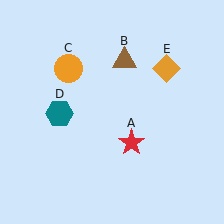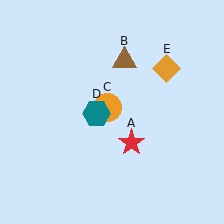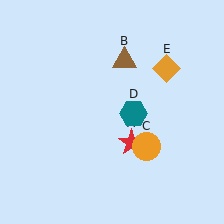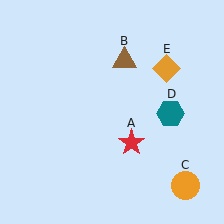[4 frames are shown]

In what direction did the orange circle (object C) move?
The orange circle (object C) moved down and to the right.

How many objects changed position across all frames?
2 objects changed position: orange circle (object C), teal hexagon (object D).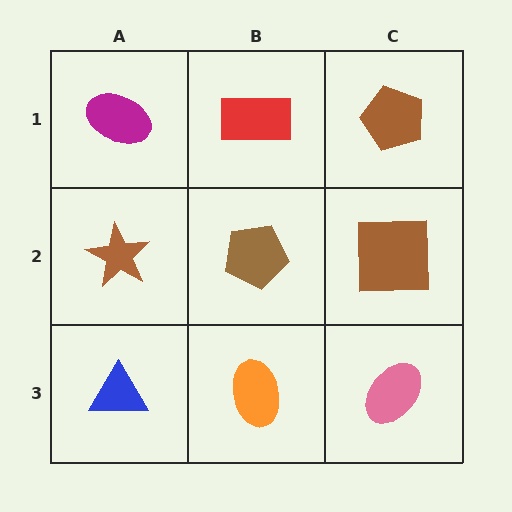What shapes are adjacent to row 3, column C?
A brown square (row 2, column C), an orange ellipse (row 3, column B).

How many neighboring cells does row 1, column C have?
2.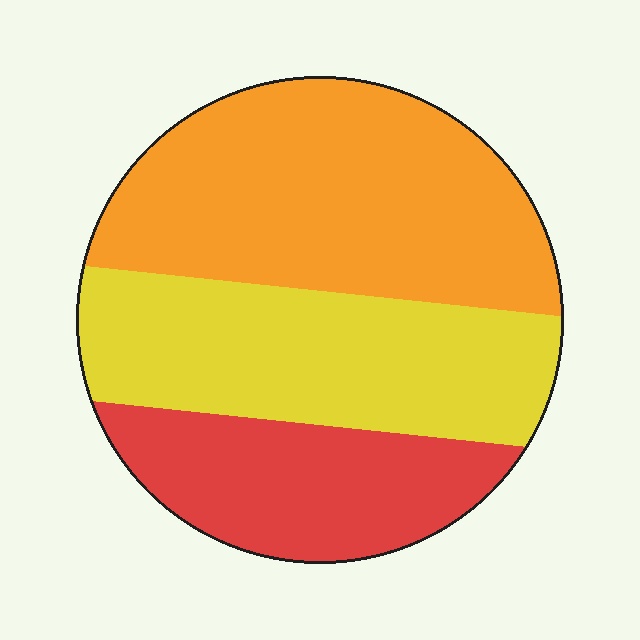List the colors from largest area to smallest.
From largest to smallest: orange, yellow, red.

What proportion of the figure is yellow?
Yellow covers about 35% of the figure.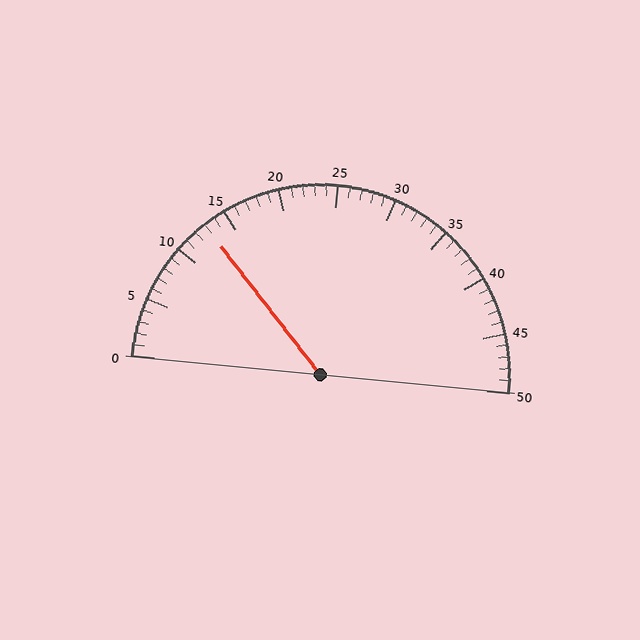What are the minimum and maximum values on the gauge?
The gauge ranges from 0 to 50.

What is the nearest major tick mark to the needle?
The nearest major tick mark is 15.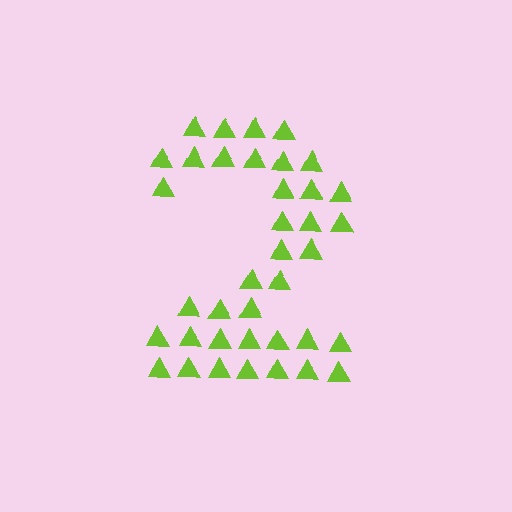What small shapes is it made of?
It is made of small triangles.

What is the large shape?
The large shape is the digit 2.